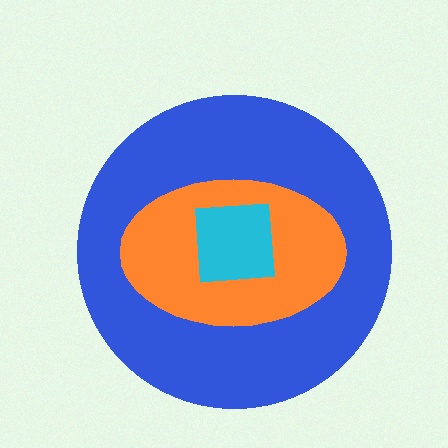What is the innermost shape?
The cyan square.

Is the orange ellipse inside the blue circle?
Yes.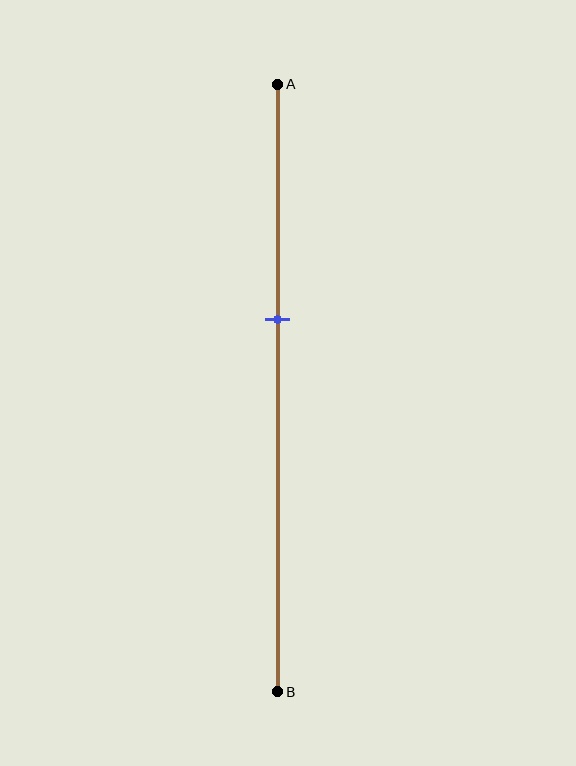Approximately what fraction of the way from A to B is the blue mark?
The blue mark is approximately 40% of the way from A to B.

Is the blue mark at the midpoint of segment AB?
No, the mark is at about 40% from A, not at the 50% midpoint.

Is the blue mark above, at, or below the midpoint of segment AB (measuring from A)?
The blue mark is above the midpoint of segment AB.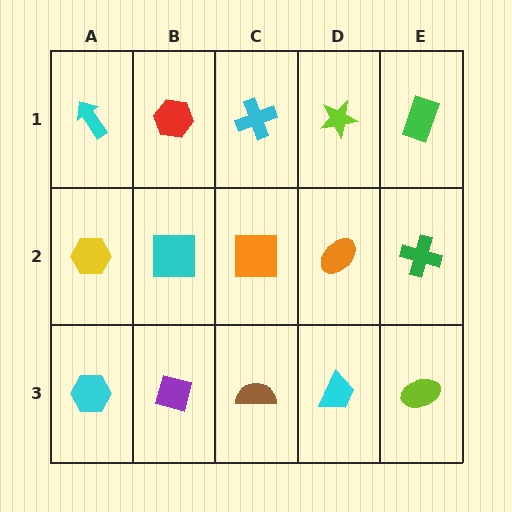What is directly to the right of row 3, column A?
A purple square.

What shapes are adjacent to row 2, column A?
A cyan arrow (row 1, column A), a cyan hexagon (row 3, column A), a cyan square (row 2, column B).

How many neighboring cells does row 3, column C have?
3.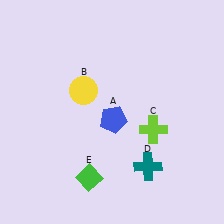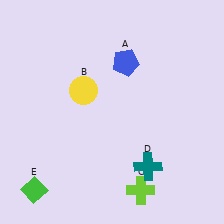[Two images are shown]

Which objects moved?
The objects that moved are: the blue pentagon (A), the lime cross (C), the green diamond (E).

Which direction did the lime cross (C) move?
The lime cross (C) moved down.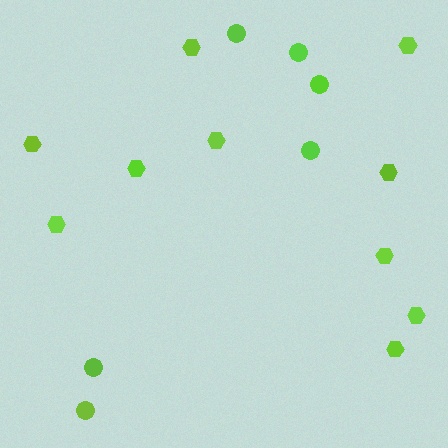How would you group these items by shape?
There are 2 groups: one group of hexagons (10) and one group of circles (6).